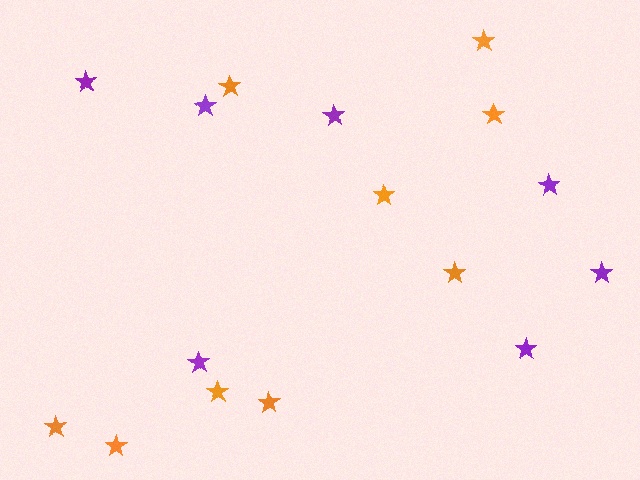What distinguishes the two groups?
There are 2 groups: one group of orange stars (9) and one group of purple stars (7).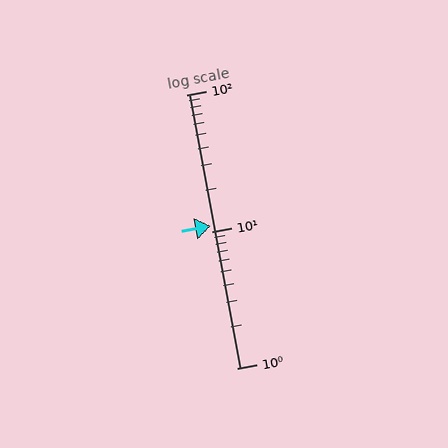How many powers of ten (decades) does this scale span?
The scale spans 2 decades, from 1 to 100.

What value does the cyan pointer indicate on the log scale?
The pointer indicates approximately 11.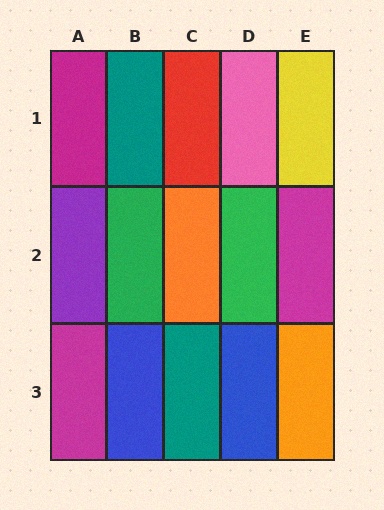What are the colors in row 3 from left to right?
Magenta, blue, teal, blue, orange.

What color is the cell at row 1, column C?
Red.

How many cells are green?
2 cells are green.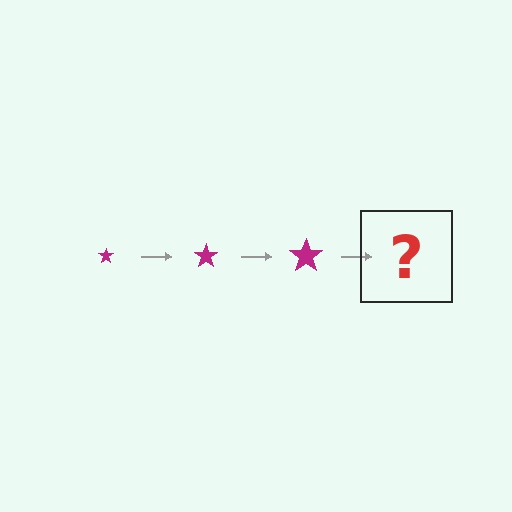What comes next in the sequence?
The next element should be a magenta star, larger than the previous one.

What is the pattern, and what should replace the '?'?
The pattern is that the star gets progressively larger each step. The '?' should be a magenta star, larger than the previous one.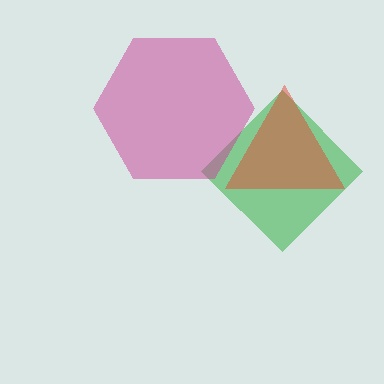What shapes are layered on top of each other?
The layered shapes are: a green diamond, a magenta hexagon, a red triangle.